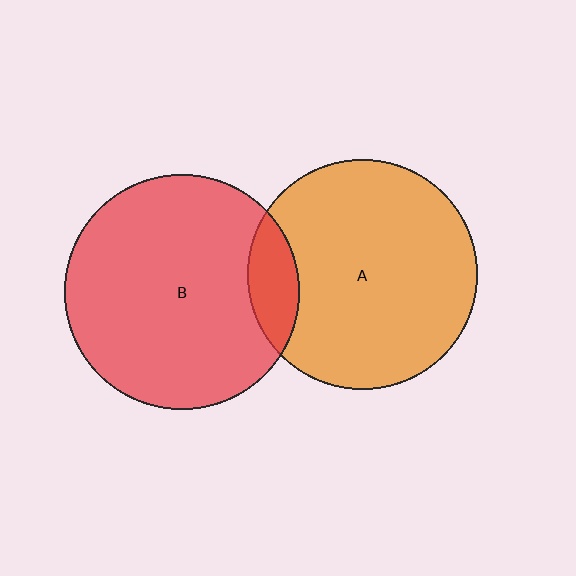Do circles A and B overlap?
Yes.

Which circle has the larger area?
Circle B (red).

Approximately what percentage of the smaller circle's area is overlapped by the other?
Approximately 10%.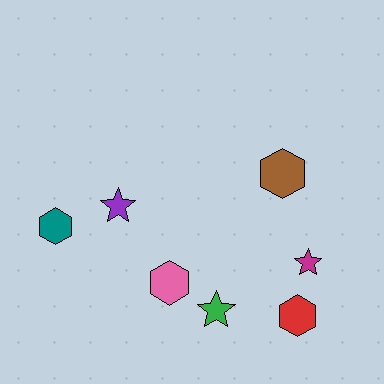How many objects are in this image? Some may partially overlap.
There are 7 objects.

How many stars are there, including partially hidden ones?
There are 3 stars.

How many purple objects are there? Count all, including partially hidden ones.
There is 1 purple object.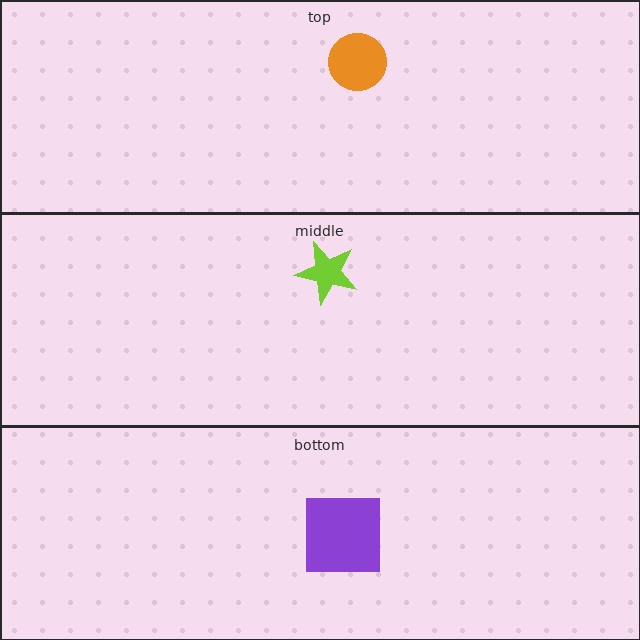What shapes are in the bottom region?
The purple square.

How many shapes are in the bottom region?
1.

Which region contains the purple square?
The bottom region.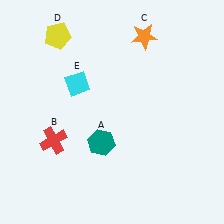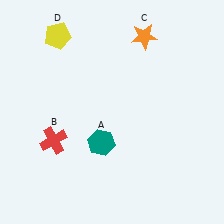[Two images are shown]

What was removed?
The cyan diamond (E) was removed in Image 2.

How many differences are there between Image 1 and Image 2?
There is 1 difference between the two images.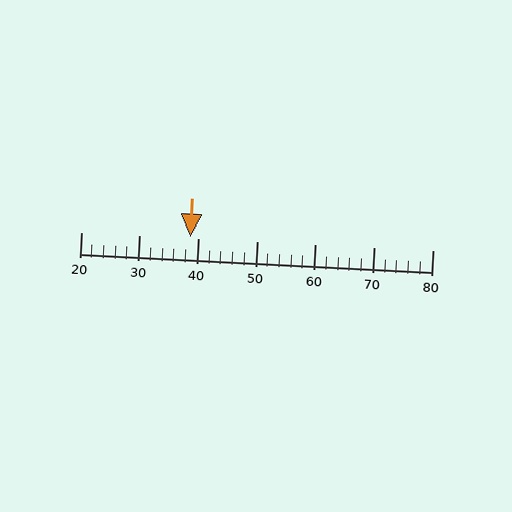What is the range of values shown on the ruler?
The ruler shows values from 20 to 80.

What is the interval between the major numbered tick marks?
The major tick marks are spaced 10 units apart.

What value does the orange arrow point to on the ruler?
The orange arrow points to approximately 39.